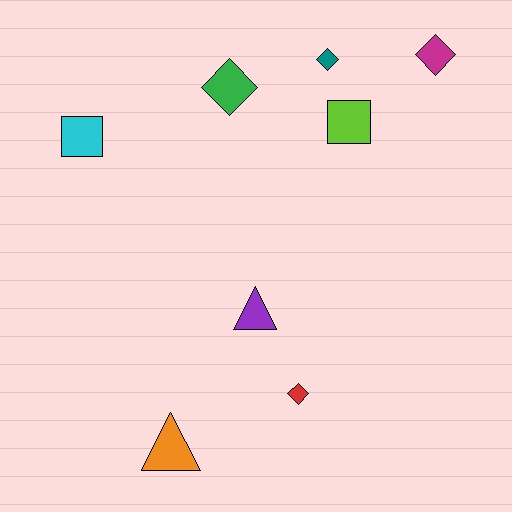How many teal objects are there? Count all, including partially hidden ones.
There is 1 teal object.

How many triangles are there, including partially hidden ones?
There are 2 triangles.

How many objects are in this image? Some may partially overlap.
There are 8 objects.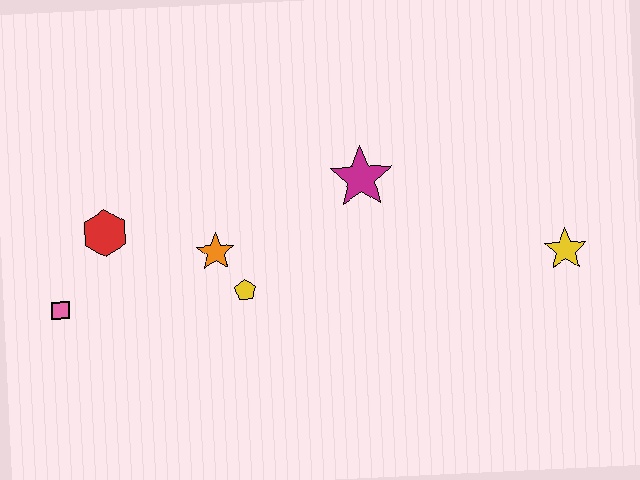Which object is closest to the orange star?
The yellow pentagon is closest to the orange star.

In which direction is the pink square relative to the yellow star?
The pink square is to the left of the yellow star.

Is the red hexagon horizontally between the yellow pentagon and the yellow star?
No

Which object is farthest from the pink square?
The yellow star is farthest from the pink square.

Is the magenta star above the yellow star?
Yes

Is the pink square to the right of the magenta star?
No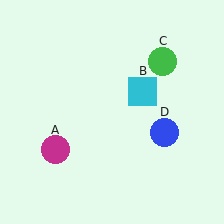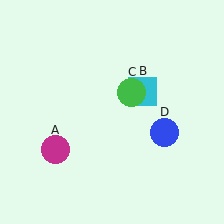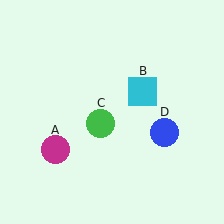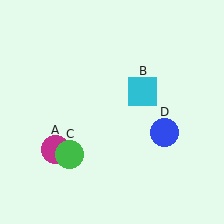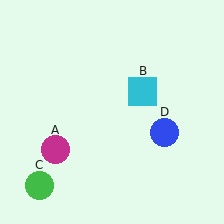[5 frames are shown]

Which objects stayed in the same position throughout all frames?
Magenta circle (object A) and cyan square (object B) and blue circle (object D) remained stationary.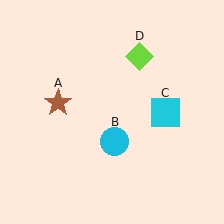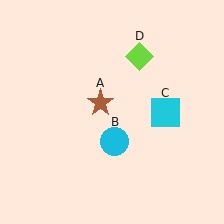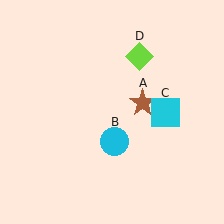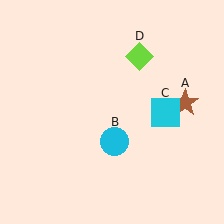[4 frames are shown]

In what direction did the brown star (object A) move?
The brown star (object A) moved right.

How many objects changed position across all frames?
1 object changed position: brown star (object A).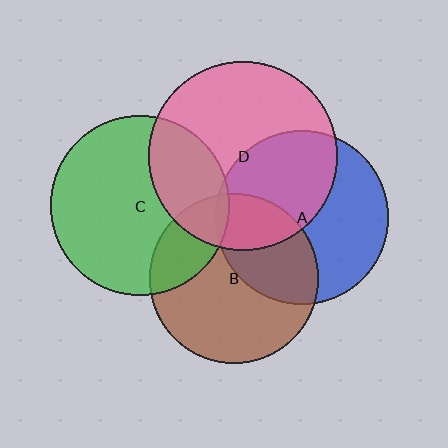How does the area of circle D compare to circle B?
Approximately 1.2 times.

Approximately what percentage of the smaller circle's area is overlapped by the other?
Approximately 20%.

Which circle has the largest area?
Circle D (pink).